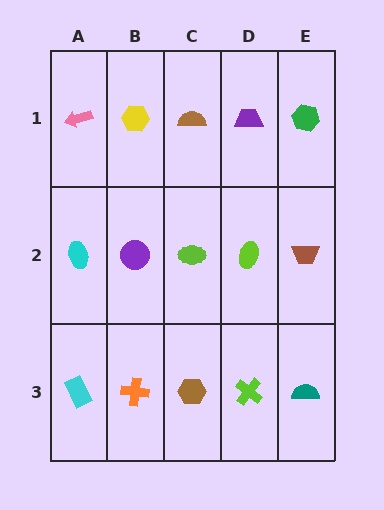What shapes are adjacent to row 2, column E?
A green hexagon (row 1, column E), a teal semicircle (row 3, column E), a lime ellipse (row 2, column D).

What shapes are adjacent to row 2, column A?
A pink arrow (row 1, column A), a cyan rectangle (row 3, column A), a purple circle (row 2, column B).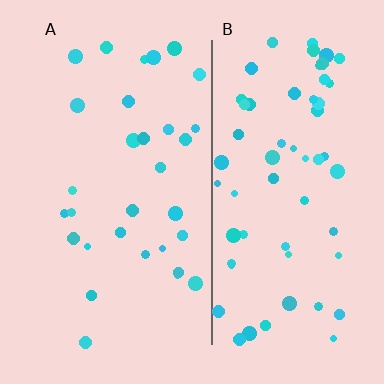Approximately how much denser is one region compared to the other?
Approximately 2.1× — region B over region A.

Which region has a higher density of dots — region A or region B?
B (the right).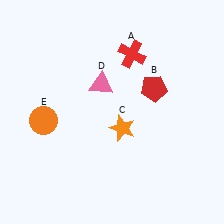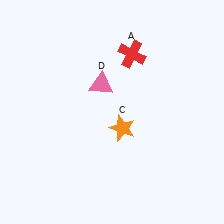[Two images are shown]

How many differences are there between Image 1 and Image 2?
There are 2 differences between the two images.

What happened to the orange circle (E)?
The orange circle (E) was removed in Image 2. It was in the bottom-left area of Image 1.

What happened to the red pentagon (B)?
The red pentagon (B) was removed in Image 2. It was in the top-right area of Image 1.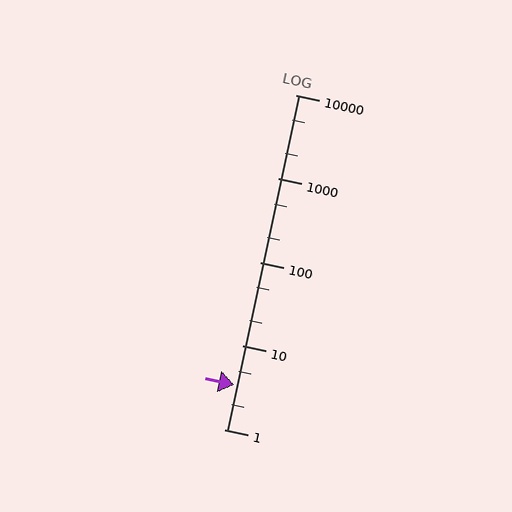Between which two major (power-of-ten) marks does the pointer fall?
The pointer is between 1 and 10.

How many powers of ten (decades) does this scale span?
The scale spans 4 decades, from 1 to 10000.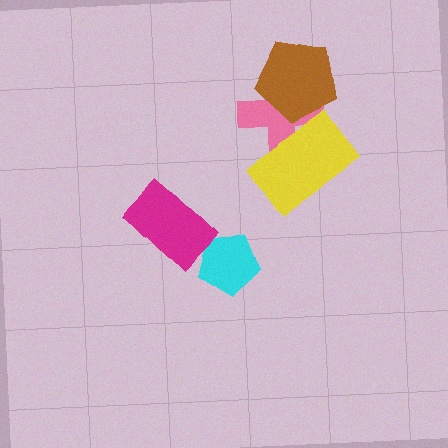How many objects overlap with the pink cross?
2 objects overlap with the pink cross.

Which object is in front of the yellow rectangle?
The brown pentagon is in front of the yellow rectangle.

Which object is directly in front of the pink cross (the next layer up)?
The yellow rectangle is directly in front of the pink cross.